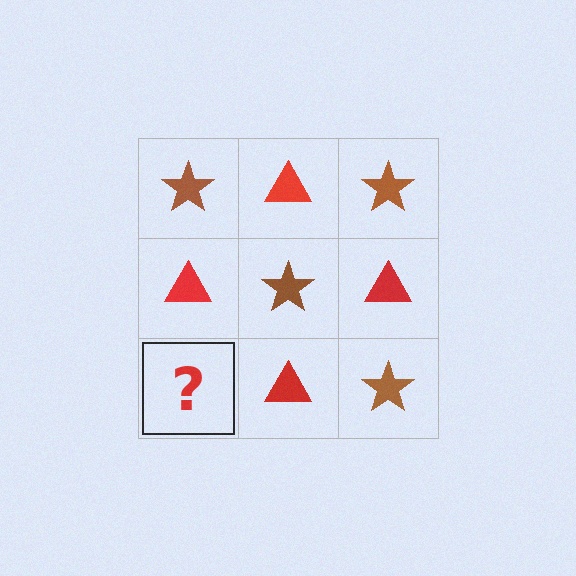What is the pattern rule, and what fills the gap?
The rule is that it alternates brown star and red triangle in a checkerboard pattern. The gap should be filled with a brown star.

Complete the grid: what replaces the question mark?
The question mark should be replaced with a brown star.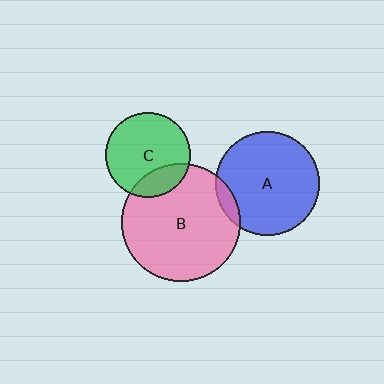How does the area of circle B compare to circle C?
Approximately 1.9 times.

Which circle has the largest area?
Circle B (pink).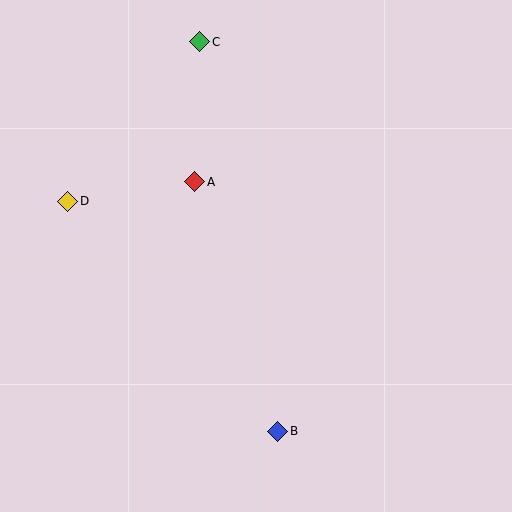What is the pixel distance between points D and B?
The distance between D and B is 312 pixels.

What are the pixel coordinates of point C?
Point C is at (200, 42).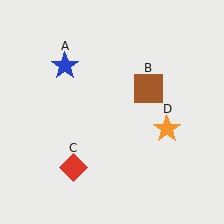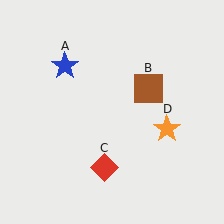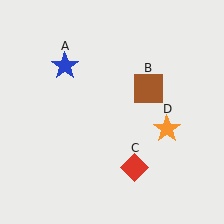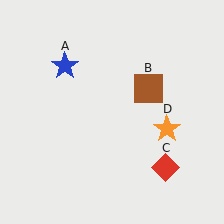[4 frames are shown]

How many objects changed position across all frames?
1 object changed position: red diamond (object C).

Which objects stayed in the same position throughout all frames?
Blue star (object A) and brown square (object B) and orange star (object D) remained stationary.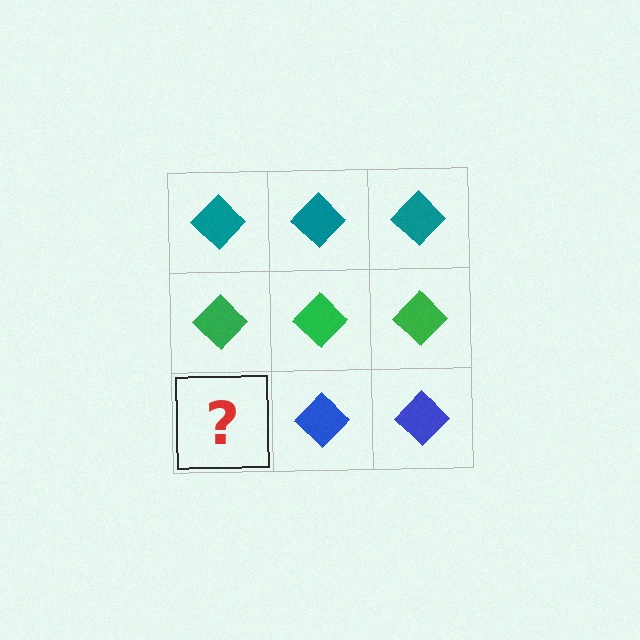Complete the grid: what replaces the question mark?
The question mark should be replaced with a blue diamond.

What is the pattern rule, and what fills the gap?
The rule is that each row has a consistent color. The gap should be filled with a blue diamond.